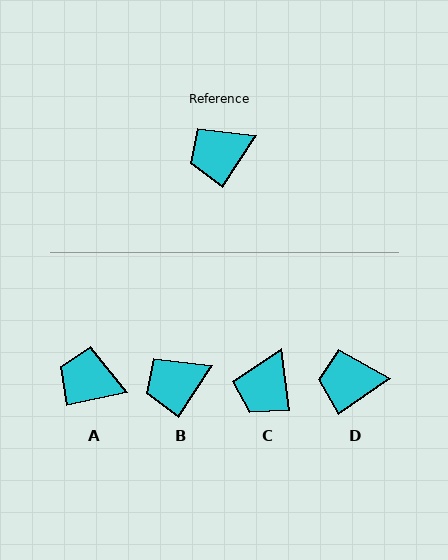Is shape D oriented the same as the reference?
No, it is off by about 22 degrees.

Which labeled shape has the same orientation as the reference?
B.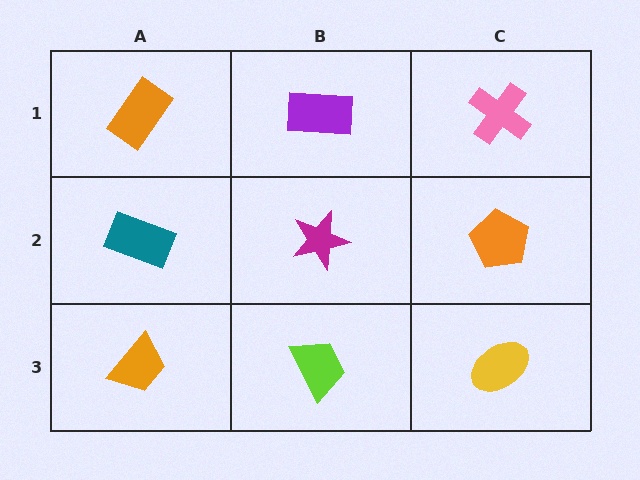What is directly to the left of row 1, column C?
A purple rectangle.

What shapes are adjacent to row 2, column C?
A pink cross (row 1, column C), a yellow ellipse (row 3, column C), a magenta star (row 2, column B).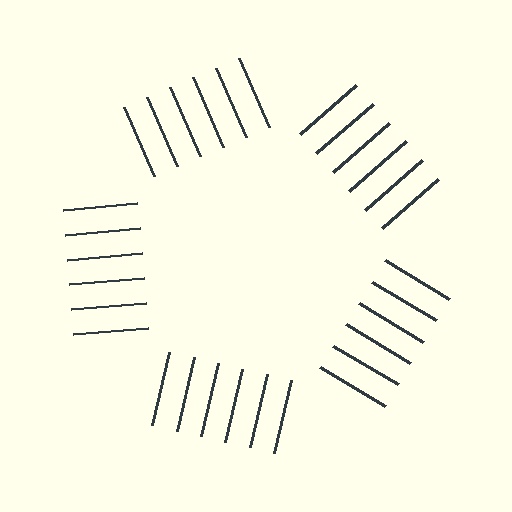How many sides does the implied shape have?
5 sides — the line-ends trace a pentagon.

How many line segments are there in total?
30 — 6 along each of the 5 edges.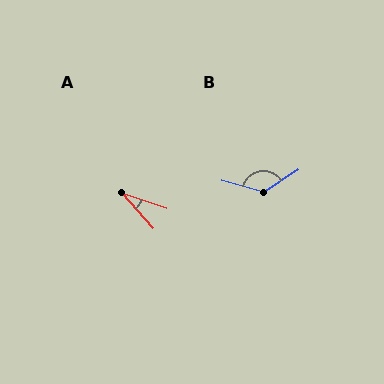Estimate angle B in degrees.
Approximately 131 degrees.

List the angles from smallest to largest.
A (30°), B (131°).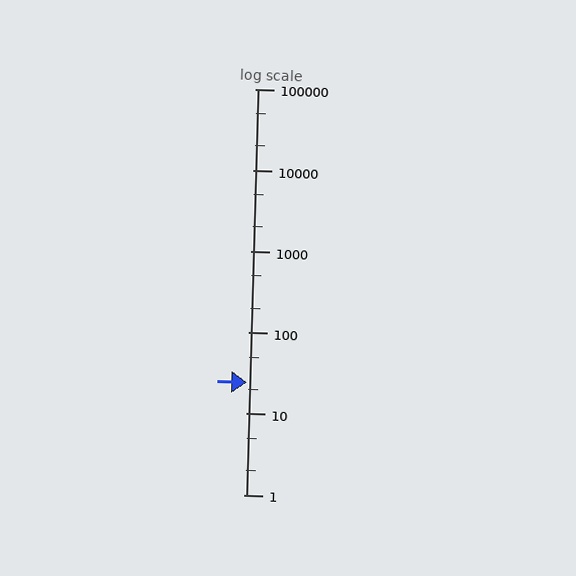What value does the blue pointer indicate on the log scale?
The pointer indicates approximately 24.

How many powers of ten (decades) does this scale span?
The scale spans 5 decades, from 1 to 100000.